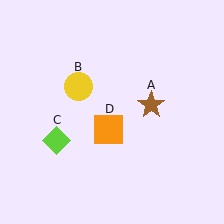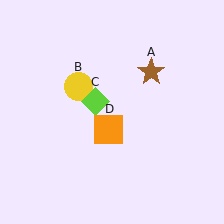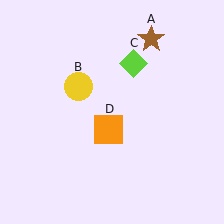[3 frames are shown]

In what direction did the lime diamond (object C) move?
The lime diamond (object C) moved up and to the right.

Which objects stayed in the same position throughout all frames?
Yellow circle (object B) and orange square (object D) remained stationary.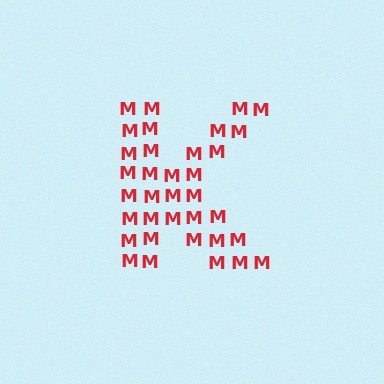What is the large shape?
The large shape is the letter K.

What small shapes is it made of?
It is made of small letter M's.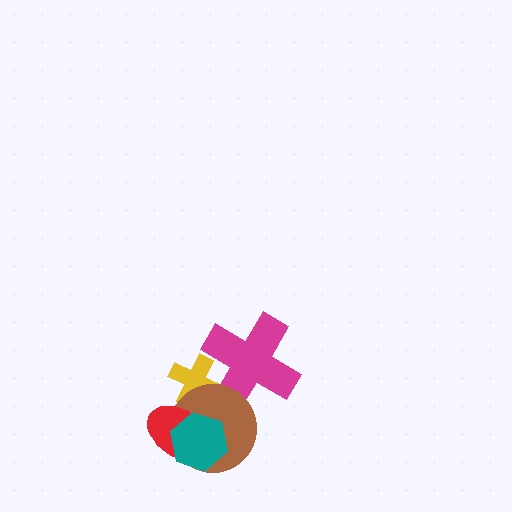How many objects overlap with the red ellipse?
3 objects overlap with the red ellipse.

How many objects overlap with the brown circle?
4 objects overlap with the brown circle.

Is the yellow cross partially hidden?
Yes, it is partially covered by another shape.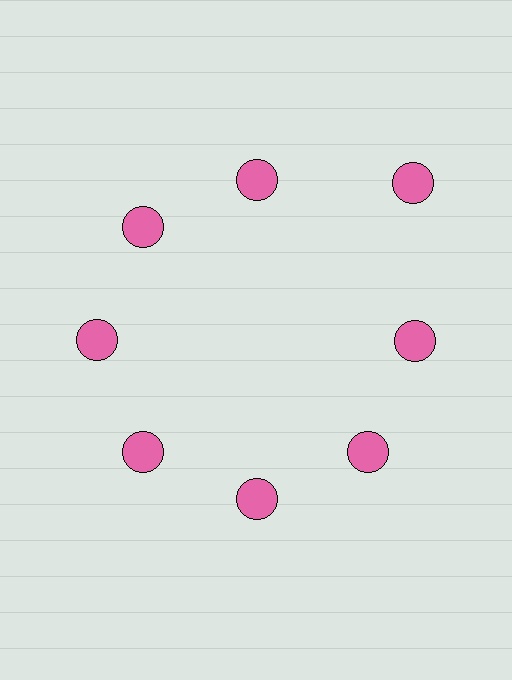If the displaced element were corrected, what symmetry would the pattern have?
It would have 8-fold rotational symmetry — the pattern would map onto itself every 45 degrees.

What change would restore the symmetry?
The symmetry would be restored by moving it inward, back onto the ring so that all 8 circles sit at equal angles and equal distance from the center.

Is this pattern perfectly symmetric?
No. The 8 pink circles are arranged in a ring, but one element near the 2 o'clock position is pushed outward from the center, breaking the 8-fold rotational symmetry.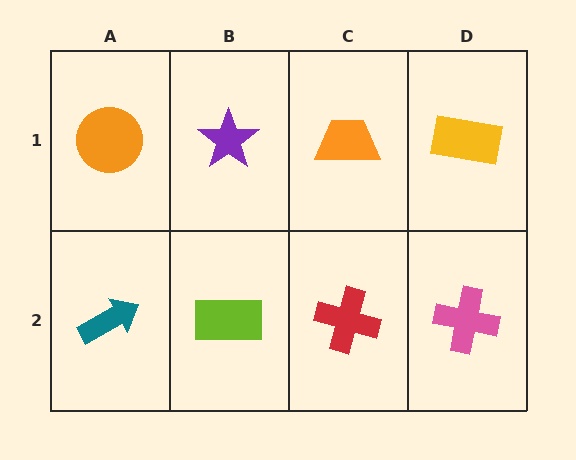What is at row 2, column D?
A pink cross.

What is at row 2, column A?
A teal arrow.